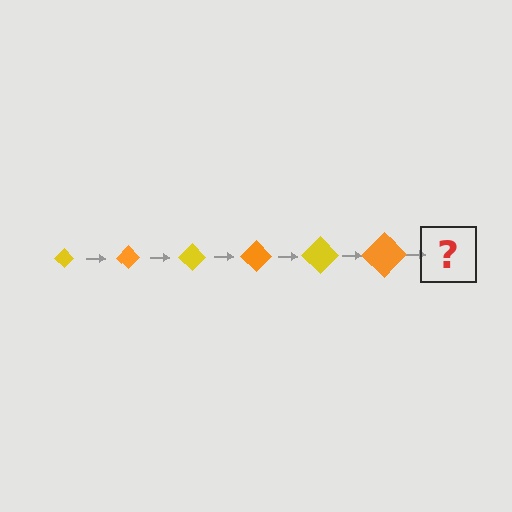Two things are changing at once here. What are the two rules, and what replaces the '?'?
The two rules are that the diamond grows larger each step and the color cycles through yellow and orange. The '?' should be a yellow diamond, larger than the previous one.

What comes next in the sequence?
The next element should be a yellow diamond, larger than the previous one.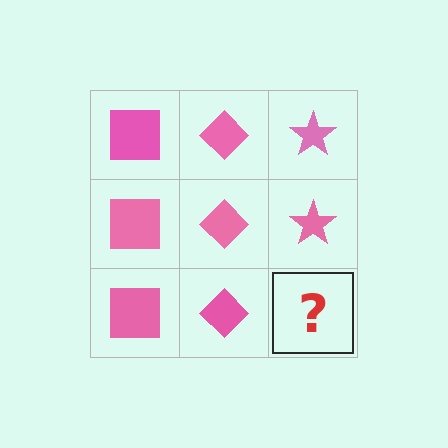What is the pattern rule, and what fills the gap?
The rule is that each column has a consistent shape. The gap should be filled with a pink star.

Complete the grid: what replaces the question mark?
The question mark should be replaced with a pink star.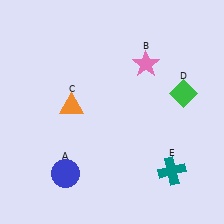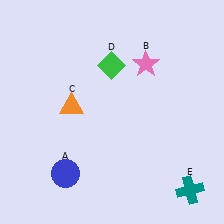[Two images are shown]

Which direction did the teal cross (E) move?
The teal cross (E) moved down.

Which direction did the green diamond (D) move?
The green diamond (D) moved left.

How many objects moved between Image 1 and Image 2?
2 objects moved between the two images.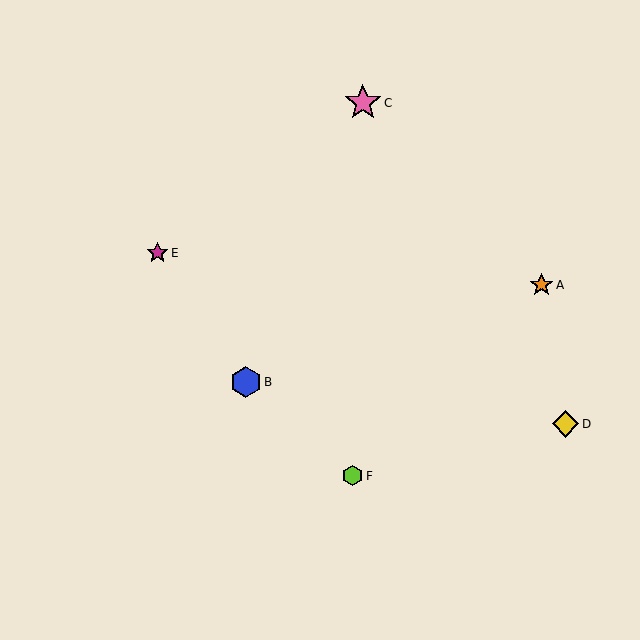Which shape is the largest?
The pink star (labeled C) is the largest.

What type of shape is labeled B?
Shape B is a blue hexagon.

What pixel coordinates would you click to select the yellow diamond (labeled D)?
Click at (565, 424) to select the yellow diamond D.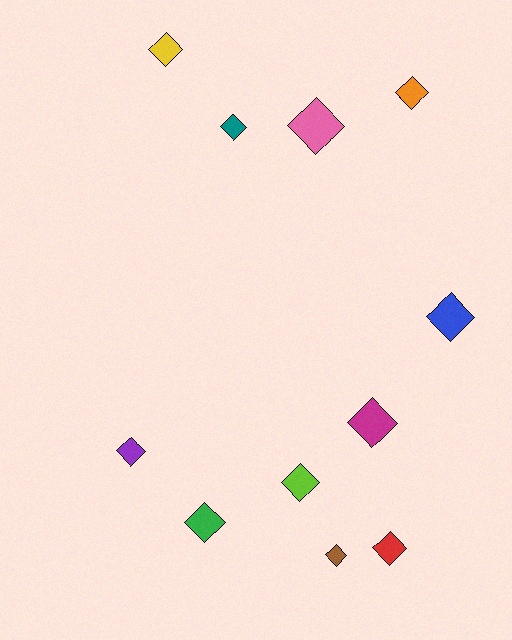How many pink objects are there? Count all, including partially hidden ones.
There is 1 pink object.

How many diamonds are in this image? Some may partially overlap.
There are 11 diamonds.